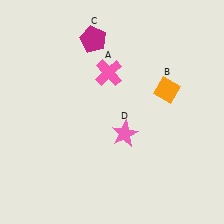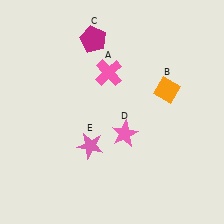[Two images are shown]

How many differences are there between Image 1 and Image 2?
There is 1 difference between the two images.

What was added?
A pink star (E) was added in Image 2.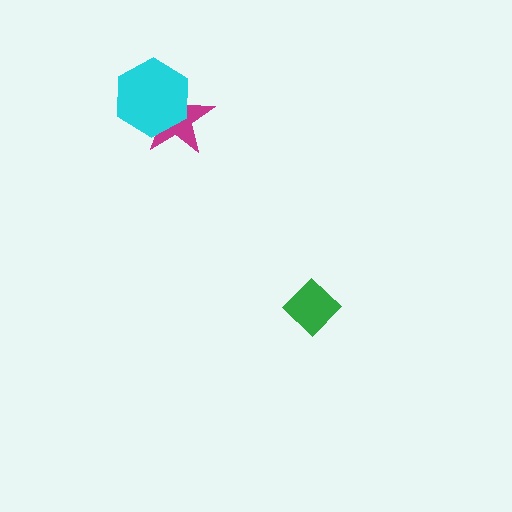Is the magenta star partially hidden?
Yes, it is partially covered by another shape.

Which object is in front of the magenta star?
The cyan hexagon is in front of the magenta star.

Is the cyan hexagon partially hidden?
No, no other shape covers it.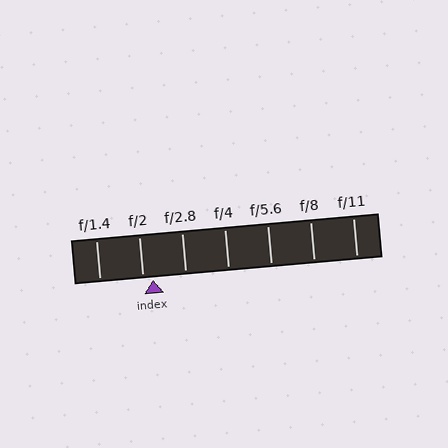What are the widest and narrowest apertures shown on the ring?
The widest aperture shown is f/1.4 and the narrowest is f/11.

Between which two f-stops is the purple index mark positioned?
The index mark is between f/2 and f/2.8.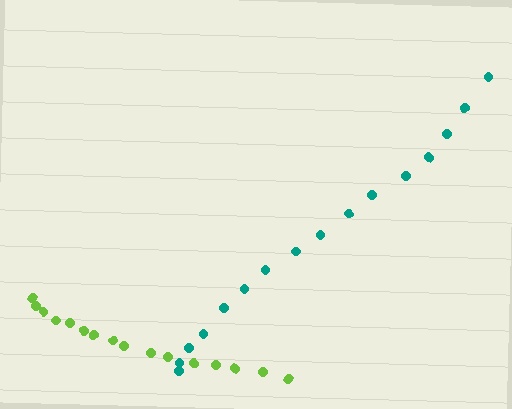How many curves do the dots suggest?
There are 2 distinct paths.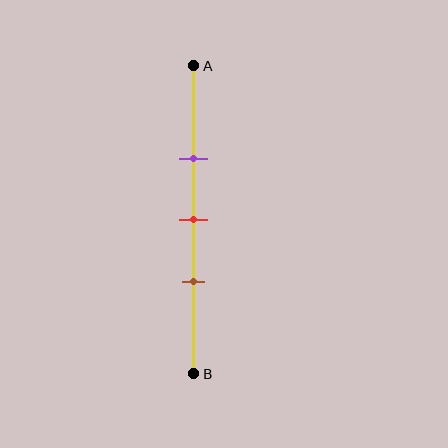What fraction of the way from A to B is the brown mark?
The brown mark is approximately 70% (0.7) of the way from A to B.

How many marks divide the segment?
There are 3 marks dividing the segment.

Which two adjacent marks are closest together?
The red and brown marks are the closest adjacent pair.